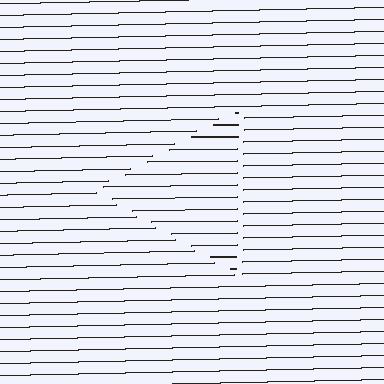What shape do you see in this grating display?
An illusory triangle. The interior of the shape contains the same grating, shifted by half a period — the contour is defined by the phase discontinuity where line-ends from the inner and outer gratings abut.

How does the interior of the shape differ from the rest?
The interior of the shape contains the same grating, shifted by half a period — the contour is defined by the phase discontinuity where line-ends from the inner and outer gratings abut.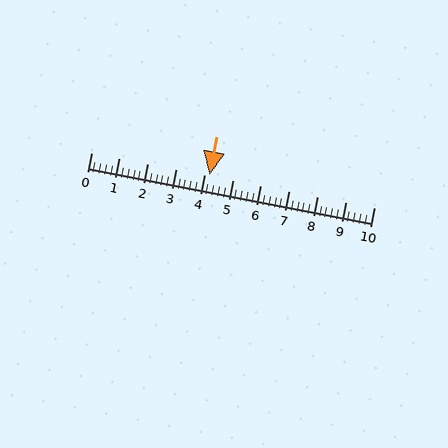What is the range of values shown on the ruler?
The ruler shows values from 0 to 10.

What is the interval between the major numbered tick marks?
The major tick marks are spaced 1 units apart.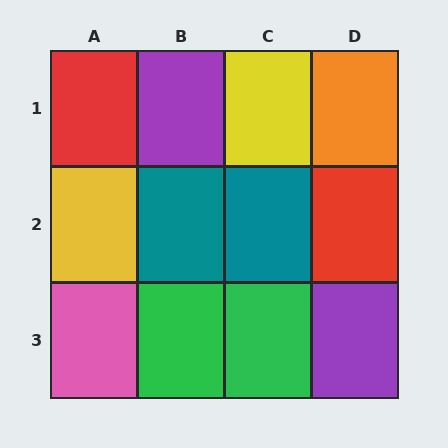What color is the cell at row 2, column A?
Yellow.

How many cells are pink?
1 cell is pink.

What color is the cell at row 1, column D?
Orange.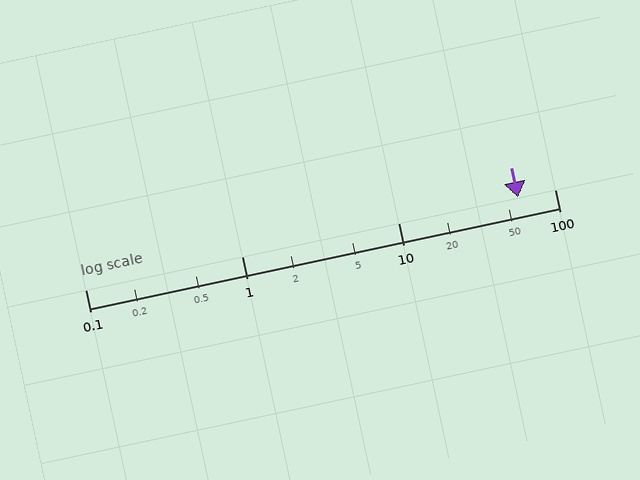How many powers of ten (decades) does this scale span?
The scale spans 3 decades, from 0.1 to 100.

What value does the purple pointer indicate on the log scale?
The pointer indicates approximately 58.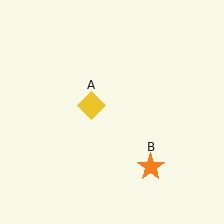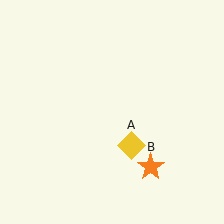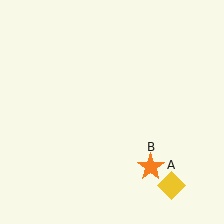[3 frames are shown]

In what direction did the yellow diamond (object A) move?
The yellow diamond (object A) moved down and to the right.